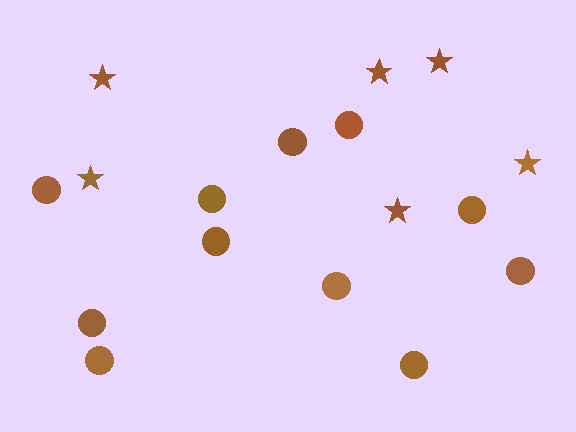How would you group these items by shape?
There are 2 groups: one group of stars (6) and one group of circles (11).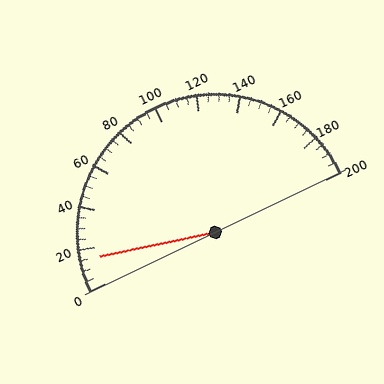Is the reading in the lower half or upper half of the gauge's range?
The reading is in the lower half of the range (0 to 200).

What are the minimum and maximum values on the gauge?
The gauge ranges from 0 to 200.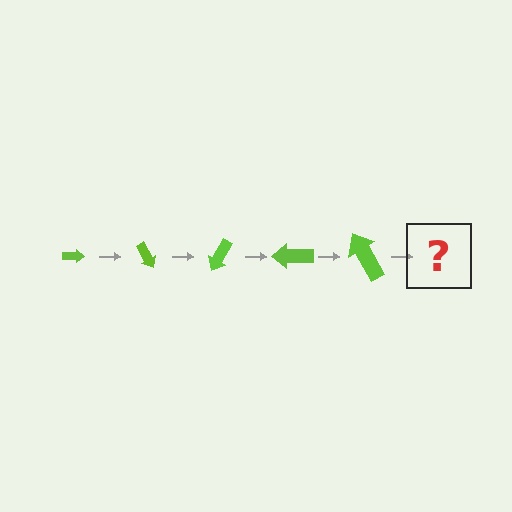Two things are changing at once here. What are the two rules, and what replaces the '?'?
The two rules are that the arrow grows larger each step and it rotates 60 degrees each step. The '?' should be an arrow, larger than the previous one and rotated 300 degrees from the start.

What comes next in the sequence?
The next element should be an arrow, larger than the previous one and rotated 300 degrees from the start.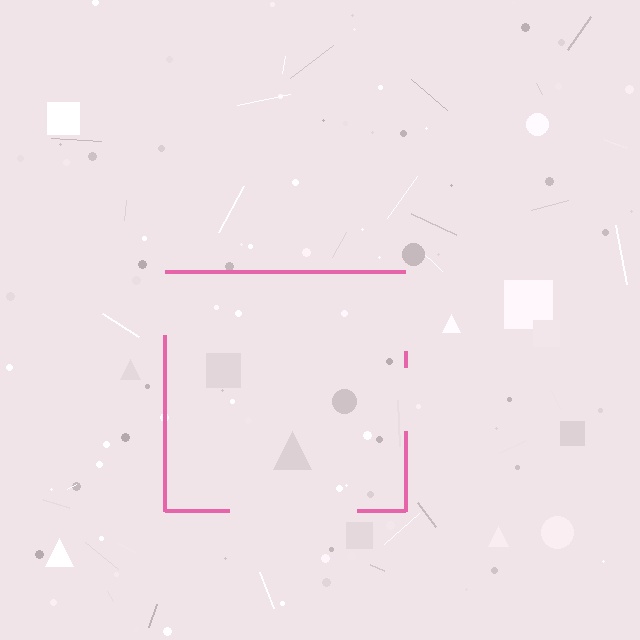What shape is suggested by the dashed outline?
The dashed outline suggests a square.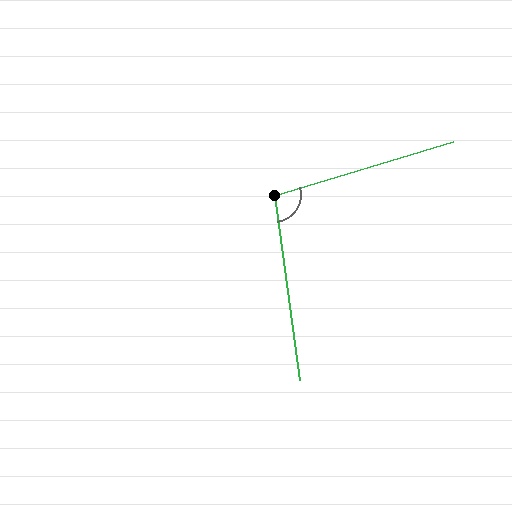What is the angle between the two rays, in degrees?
Approximately 99 degrees.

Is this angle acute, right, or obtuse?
It is obtuse.